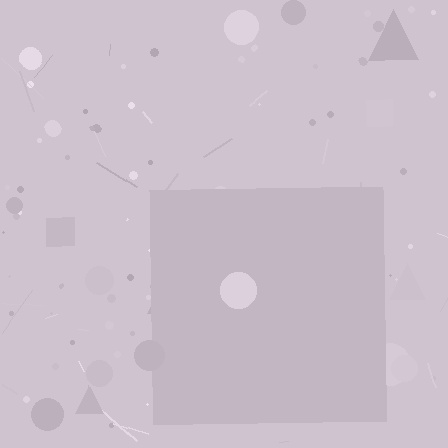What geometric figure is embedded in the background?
A square is embedded in the background.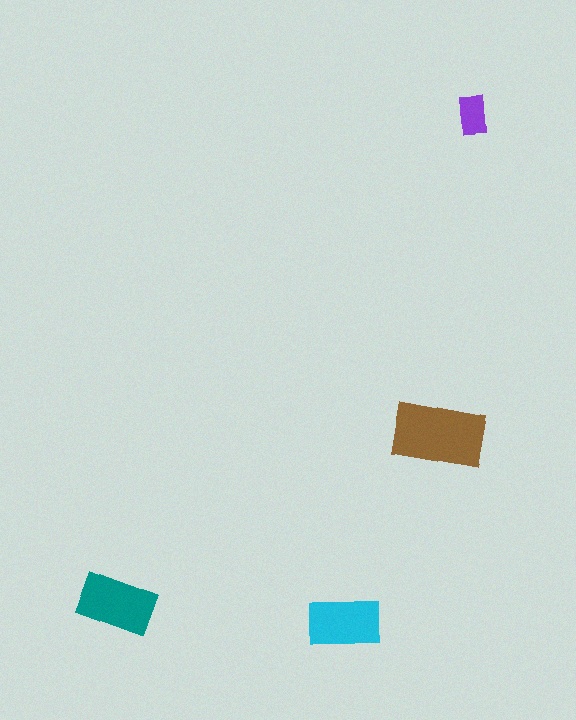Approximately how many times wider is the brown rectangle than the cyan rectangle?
About 1.5 times wider.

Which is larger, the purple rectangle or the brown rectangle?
The brown one.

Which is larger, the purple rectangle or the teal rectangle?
The teal one.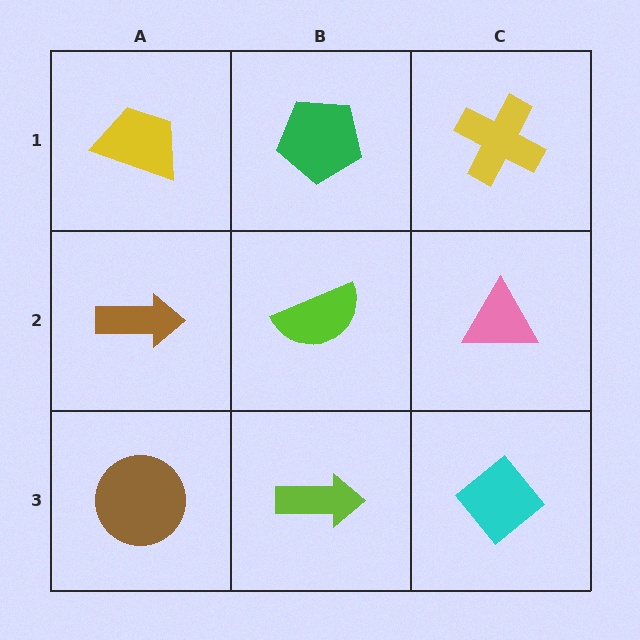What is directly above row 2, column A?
A yellow trapezoid.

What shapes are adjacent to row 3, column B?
A lime semicircle (row 2, column B), a brown circle (row 3, column A), a cyan diamond (row 3, column C).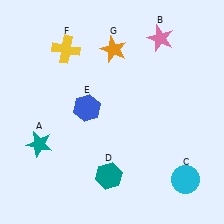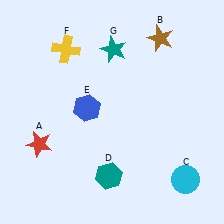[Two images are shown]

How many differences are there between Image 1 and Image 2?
There are 3 differences between the two images.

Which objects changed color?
A changed from teal to red. B changed from pink to brown. G changed from orange to teal.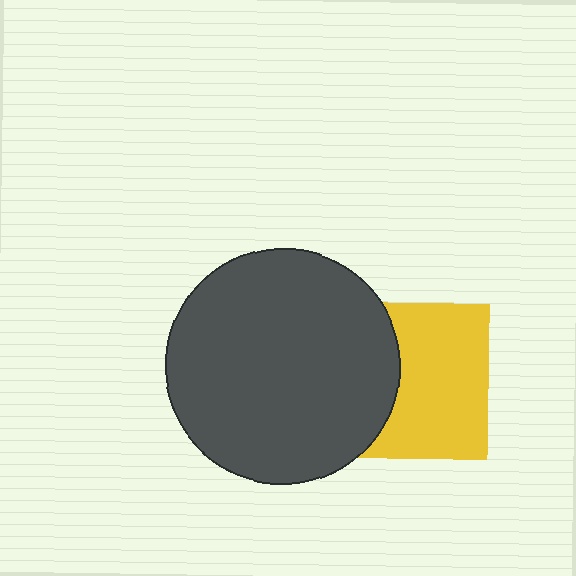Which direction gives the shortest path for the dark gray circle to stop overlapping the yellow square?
Moving left gives the shortest separation.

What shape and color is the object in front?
The object in front is a dark gray circle.